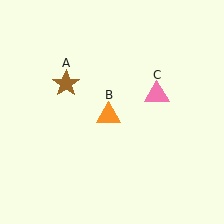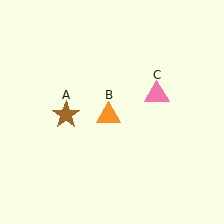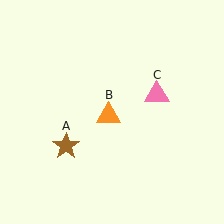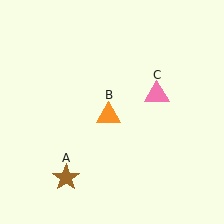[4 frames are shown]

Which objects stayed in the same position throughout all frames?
Orange triangle (object B) and pink triangle (object C) remained stationary.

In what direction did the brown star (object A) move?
The brown star (object A) moved down.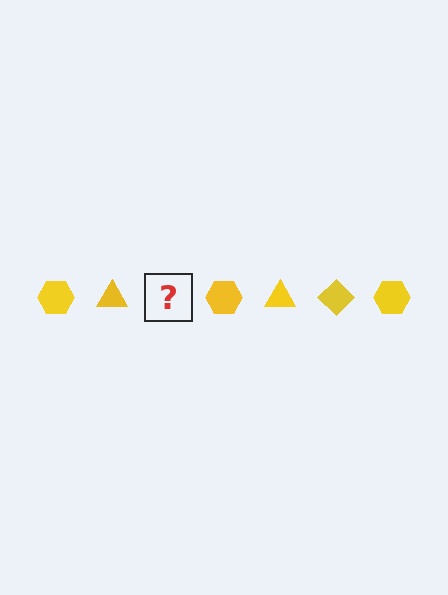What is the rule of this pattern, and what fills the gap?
The rule is that the pattern cycles through hexagon, triangle, diamond shapes in yellow. The gap should be filled with a yellow diamond.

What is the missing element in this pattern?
The missing element is a yellow diamond.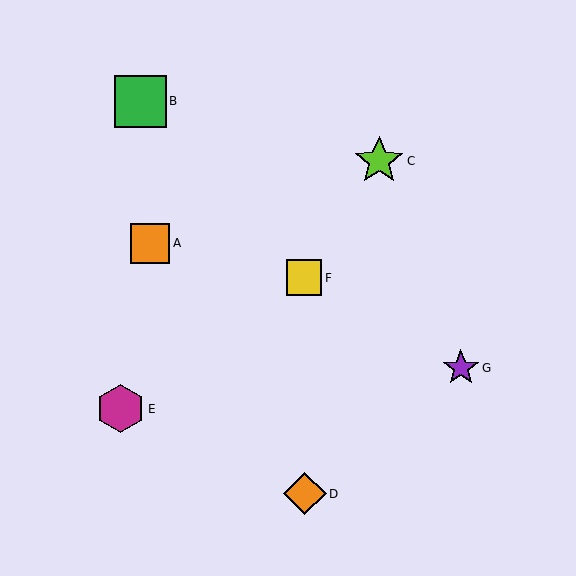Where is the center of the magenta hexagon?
The center of the magenta hexagon is at (120, 409).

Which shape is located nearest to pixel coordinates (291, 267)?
The yellow square (labeled F) at (304, 278) is nearest to that location.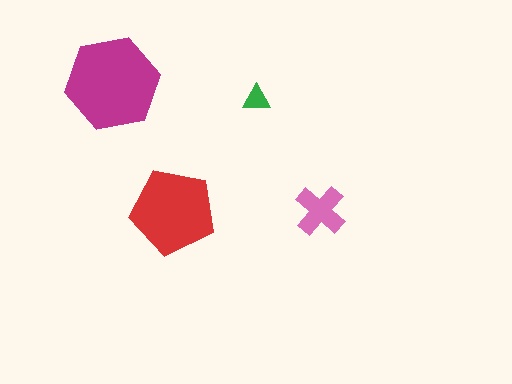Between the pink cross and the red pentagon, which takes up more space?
The red pentagon.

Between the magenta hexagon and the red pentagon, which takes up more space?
The magenta hexagon.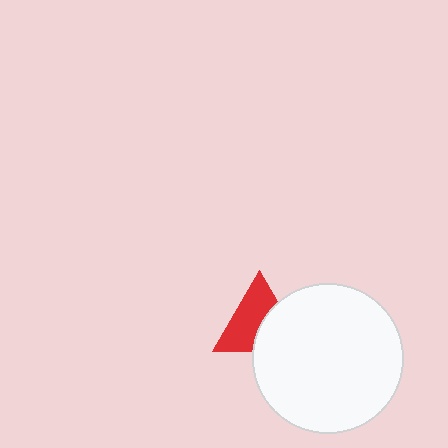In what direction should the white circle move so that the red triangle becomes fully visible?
The white circle should move toward the lower-right. That is the shortest direction to clear the overlap and leave the red triangle fully visible.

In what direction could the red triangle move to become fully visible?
The red triangle could move toward the upper-left. That would shift it out from behind the white circle entirely.